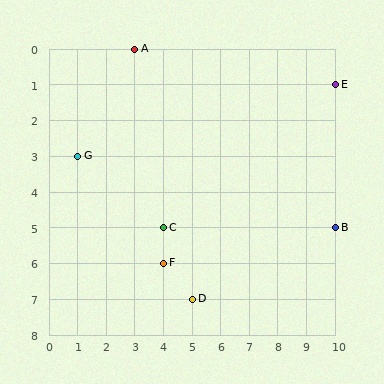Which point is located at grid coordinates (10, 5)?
Point B is at (10, 5).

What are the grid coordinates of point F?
Point F is at grid coordinates (4, 6).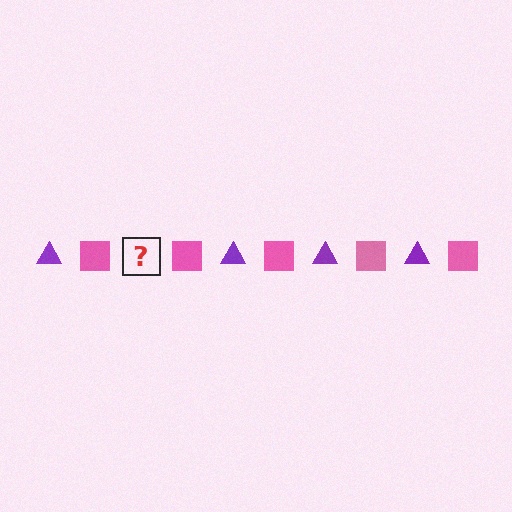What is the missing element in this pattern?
The missing element is a purple triangle.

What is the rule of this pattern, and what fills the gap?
The rule is that the pattern alternates between purple triangle and pink square. The gap should be filled with a purple triangle.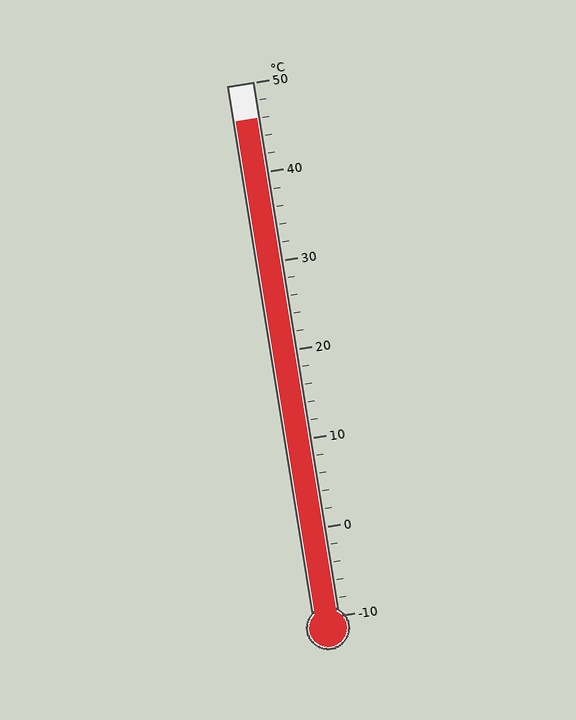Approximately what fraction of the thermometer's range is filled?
The thermometer is filled to approximately 95% of its range.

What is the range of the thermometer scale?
The thermometer scale ranges from -10°C to 50°C.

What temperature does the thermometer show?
The thermometer shows approximately 46°C.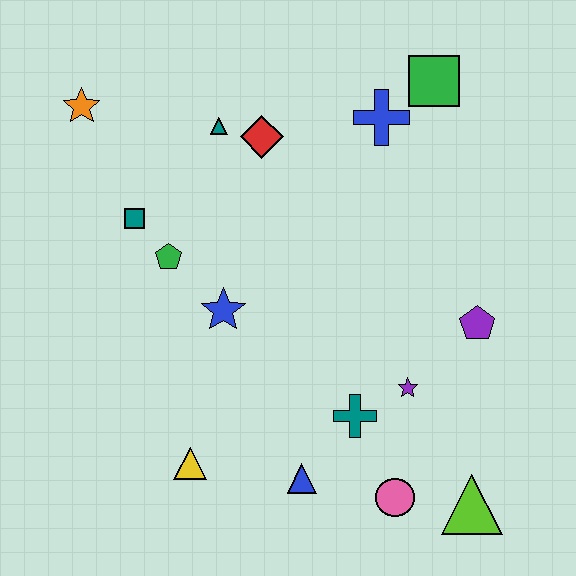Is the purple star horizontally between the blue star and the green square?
Yes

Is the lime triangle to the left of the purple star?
No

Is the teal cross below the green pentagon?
Yes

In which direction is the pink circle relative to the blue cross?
The pink circle is below the blue cross.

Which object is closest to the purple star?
The teal cross is closest to the purple star.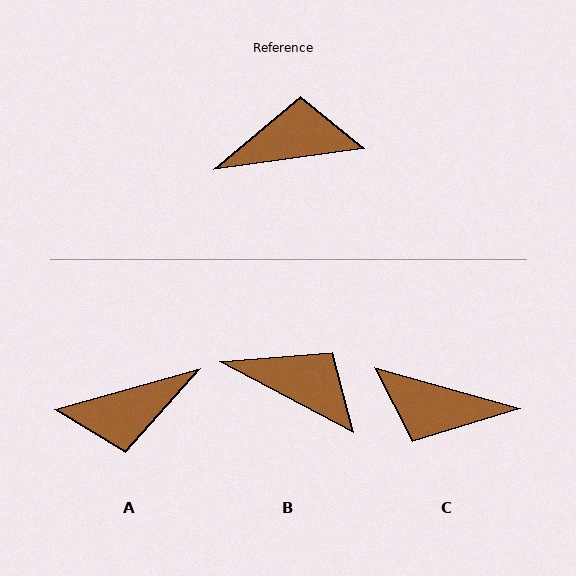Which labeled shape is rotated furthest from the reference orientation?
A, about 172 degrees away.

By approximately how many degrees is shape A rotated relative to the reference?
Approximately 172 degrees clockwise.